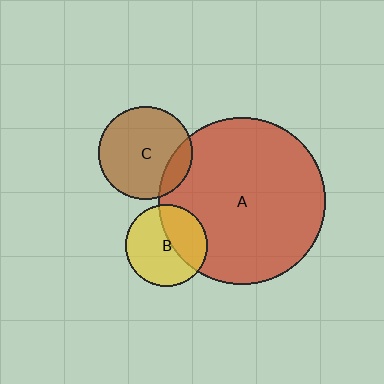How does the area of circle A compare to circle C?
Approximately 3.2 times.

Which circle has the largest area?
Circle A (red).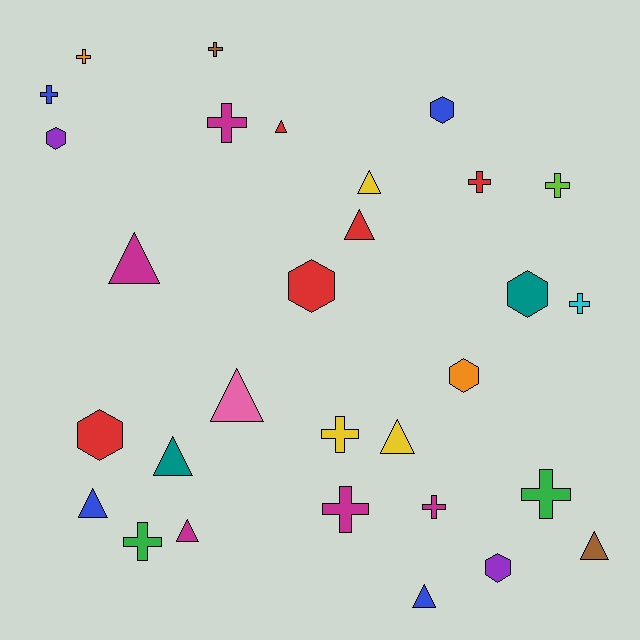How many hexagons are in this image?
There are 7 hexagons.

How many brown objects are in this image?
There are 2 brown objects.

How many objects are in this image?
There are 30 objects.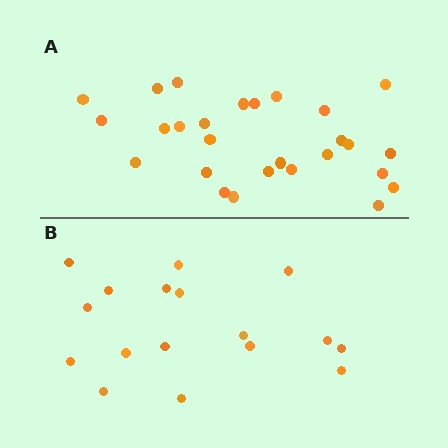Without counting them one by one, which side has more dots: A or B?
Region A (the top region) has more dots.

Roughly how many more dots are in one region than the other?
Region A has roughly 10 or so more dots than region B.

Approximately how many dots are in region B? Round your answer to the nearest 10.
About 20 dots. (The exact count is 17, which rounds to 20.)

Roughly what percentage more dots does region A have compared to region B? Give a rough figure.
About 60% more.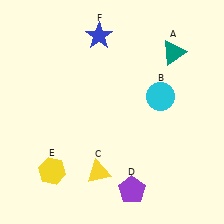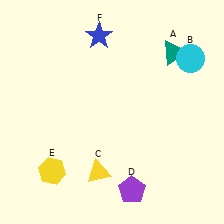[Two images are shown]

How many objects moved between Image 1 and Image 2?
1 object moved between the two images.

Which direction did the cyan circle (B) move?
The cyan circle (B) moved up.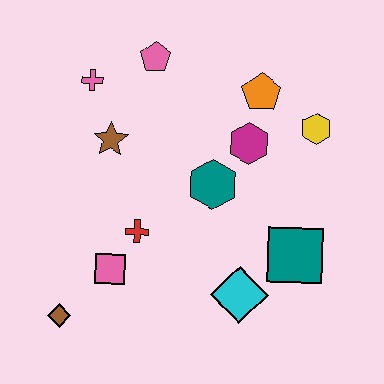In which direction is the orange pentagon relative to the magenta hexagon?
The orange pentagon is above the magenta hexagon.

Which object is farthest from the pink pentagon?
The brown diamond is farthest from the pink pentagon.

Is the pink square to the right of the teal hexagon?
No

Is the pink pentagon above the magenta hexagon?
Yes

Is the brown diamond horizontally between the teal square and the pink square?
No